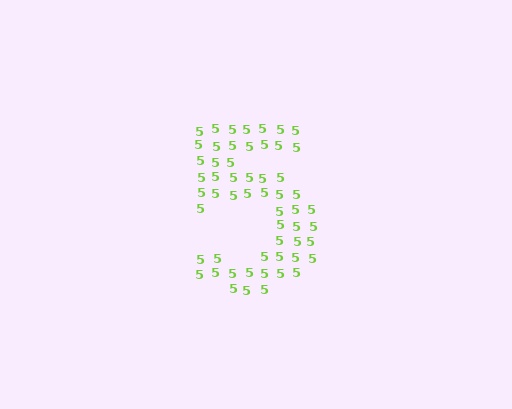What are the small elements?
The small elements are digit 5's.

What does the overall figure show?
The overall figure shows the digit 5.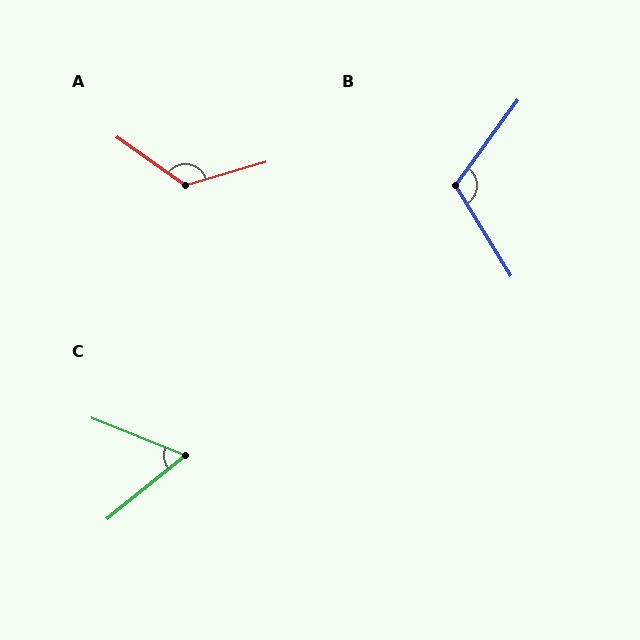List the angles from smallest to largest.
C (61°), B (112°), A (128°).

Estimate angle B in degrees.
Approximately 112 degrees.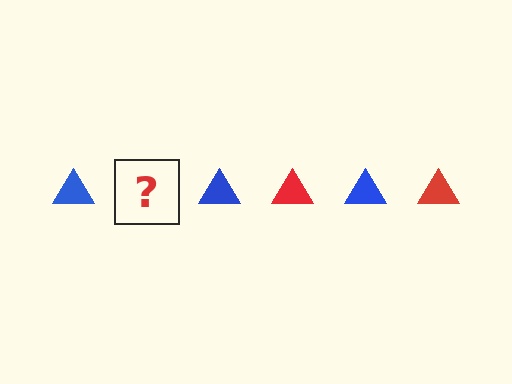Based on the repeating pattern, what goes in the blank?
The blank should be a red triangle.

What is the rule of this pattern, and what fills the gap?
The rule is that the pattern cycles through blue, red triangles. The gap should be filled with a red triangle.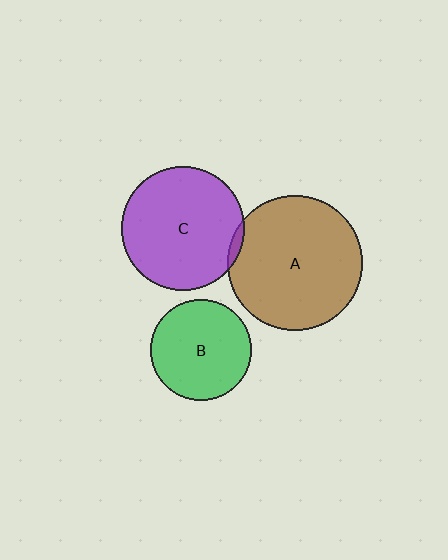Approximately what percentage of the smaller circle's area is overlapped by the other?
Approximately 5%.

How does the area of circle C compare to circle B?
Approximately 1.5 times.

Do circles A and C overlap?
Yes.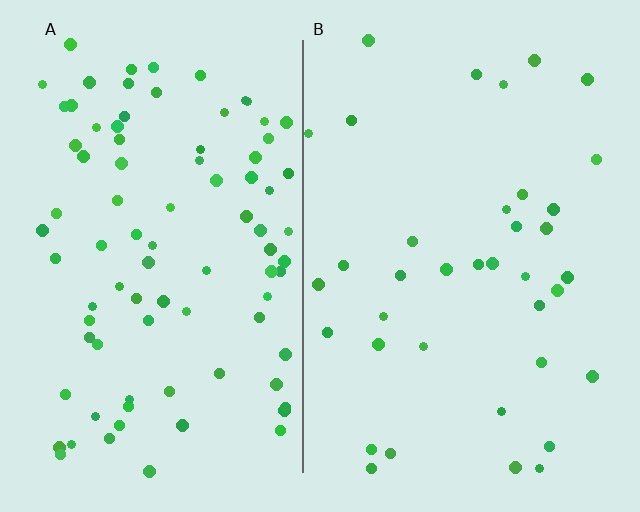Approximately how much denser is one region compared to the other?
Approximately 2.4× — region A over region B.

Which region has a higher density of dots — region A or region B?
A (the left).